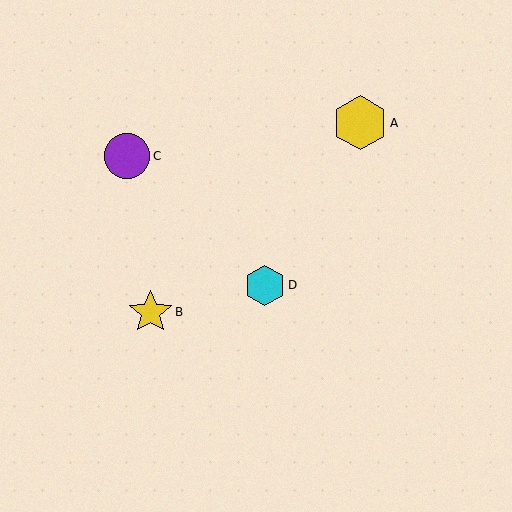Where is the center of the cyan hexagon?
The center of the cyan hexagon is at (265, 285).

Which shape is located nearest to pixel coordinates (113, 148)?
The purple circle (labeled C) at (127, 156) is nearest to that location.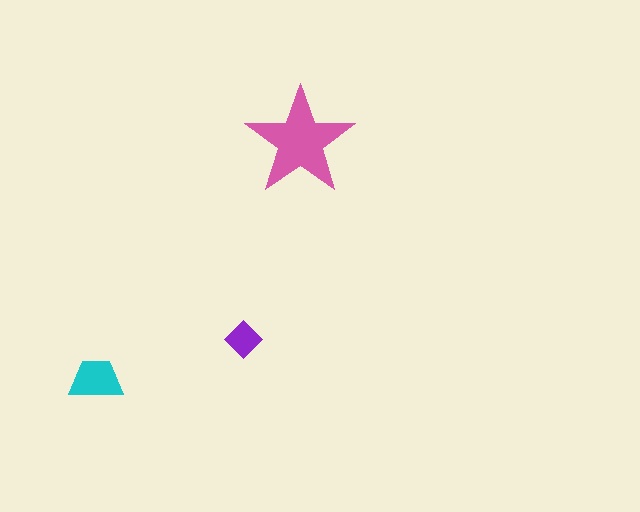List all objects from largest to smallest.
The pink star, the cyan trapezoid, the purple diamond.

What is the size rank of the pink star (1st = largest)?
1st.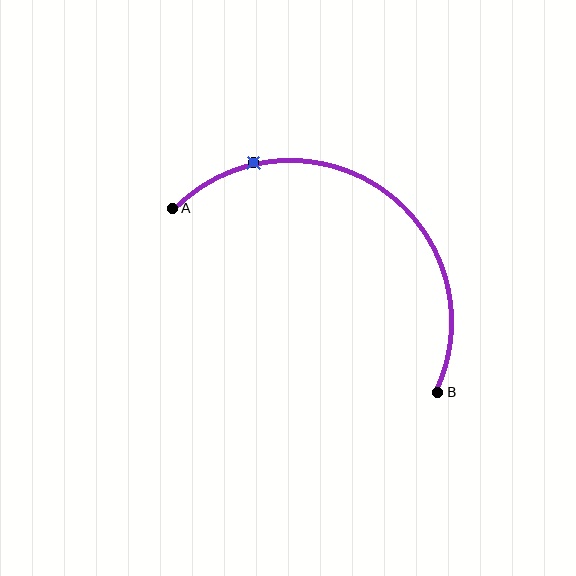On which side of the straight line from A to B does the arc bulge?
The arc bulges above and to the right of the straight line connecting A and B.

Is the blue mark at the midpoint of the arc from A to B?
No. The blue mark lies on the arc but is closer to endpoint A. The arc midpoint would be at the point on the curve equidistant along the arc from both A and B.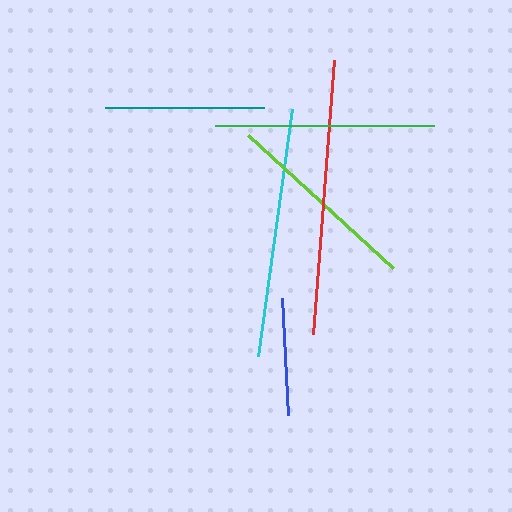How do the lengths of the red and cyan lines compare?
The red and cyan lines are approximately the same length.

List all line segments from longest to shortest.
From longest to shortest: red, cyan, green, lime, teal, blue.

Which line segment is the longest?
The red line is the longest at approximately 274 pixels.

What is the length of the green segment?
The green segment is approximately 219 pixels long.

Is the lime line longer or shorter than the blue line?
The lime line is longer than the blue line.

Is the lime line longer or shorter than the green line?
The green line is longer than the lime line.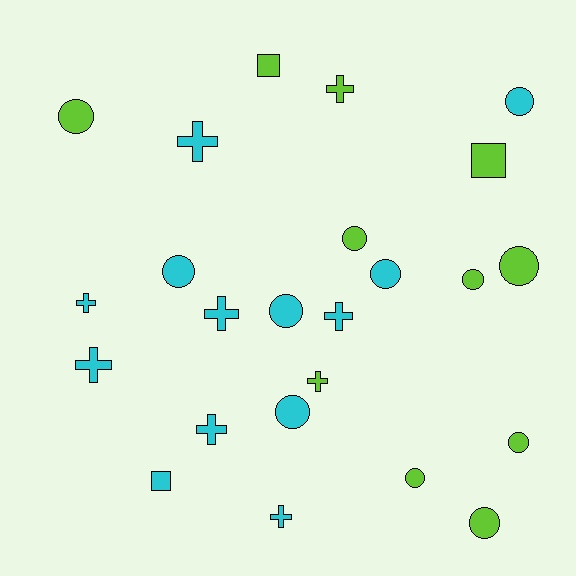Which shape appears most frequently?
Circle, with 12 objects.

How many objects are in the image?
There are 24 objects.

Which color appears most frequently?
Cyan, with 13 objects.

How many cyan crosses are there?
There are 7 cyan crosses.